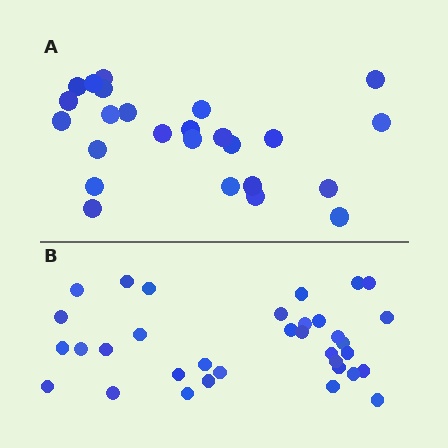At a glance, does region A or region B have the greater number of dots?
Region B (the bottom region) has more dots.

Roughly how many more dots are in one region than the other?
Region B has roughly 8 or so more dots than region A.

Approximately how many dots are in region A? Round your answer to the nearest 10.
About 20 dots. (The exact count is 25, which rounds to 20.)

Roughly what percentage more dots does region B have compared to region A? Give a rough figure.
About 35% more.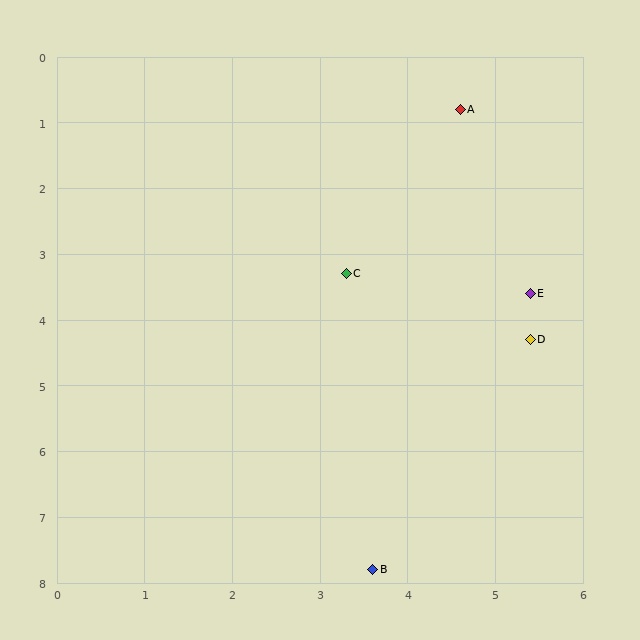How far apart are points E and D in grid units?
Points E and D are about 0.7 grid units apart.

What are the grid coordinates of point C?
Point C is at approximately (3.3, 3.3).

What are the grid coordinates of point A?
Point A is at approximately (4.6, 0.8).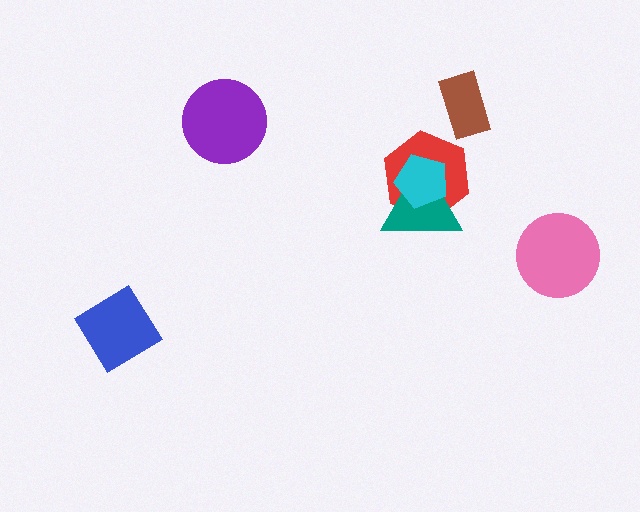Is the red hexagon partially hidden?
Yes, it is partially covered by another shape.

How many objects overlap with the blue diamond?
0 objects overlap with the blue diamond.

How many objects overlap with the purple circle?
0 objects overlap with the purple circle.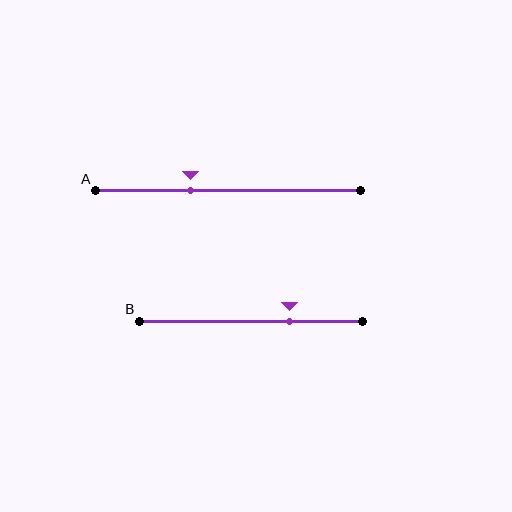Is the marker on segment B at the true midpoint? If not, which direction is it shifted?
No, the marker on segment B is shifted to the right by about 17% of the segment length.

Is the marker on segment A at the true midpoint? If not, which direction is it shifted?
No, the marker on segment A is shifted to the left by about 14% of the segment length.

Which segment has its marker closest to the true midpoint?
Segment A has its marker closest to the true midpoint.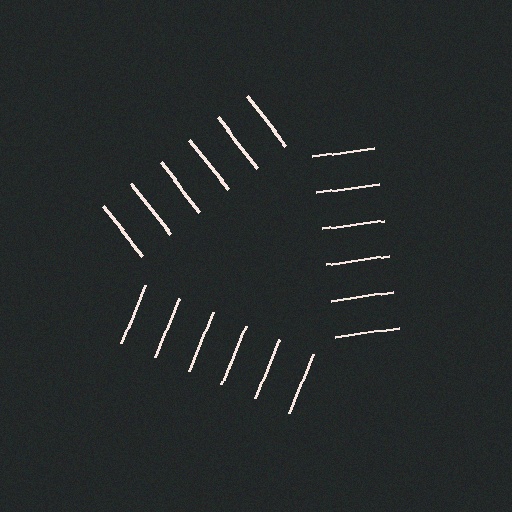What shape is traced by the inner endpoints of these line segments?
An illusory triangle — the line segments terminate on its edges but no continuous stroke is drawn.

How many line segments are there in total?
18 — 6 along each of the 3 edges.